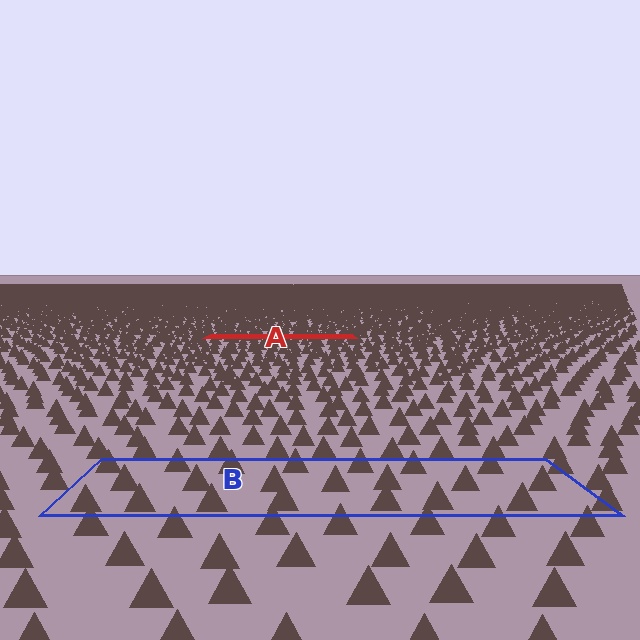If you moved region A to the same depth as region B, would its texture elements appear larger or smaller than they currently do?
They would appear larger. At a closer depth, the same texture elements are projected at a bigger on-screen size.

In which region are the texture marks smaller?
The texture marks are smaller in region A, because it is farther away.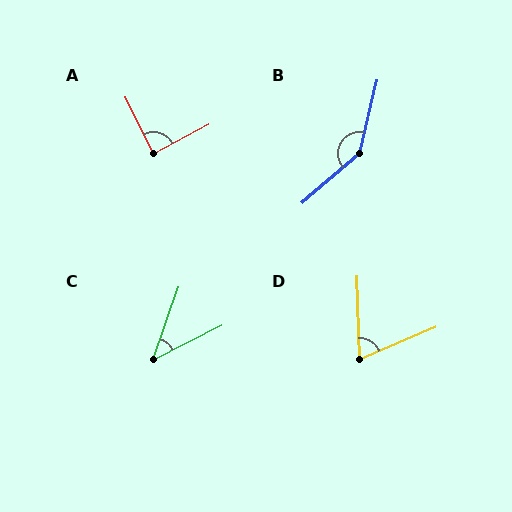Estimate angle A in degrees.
Approximately 88 degrees.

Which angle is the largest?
B, at approximately 144 degrees.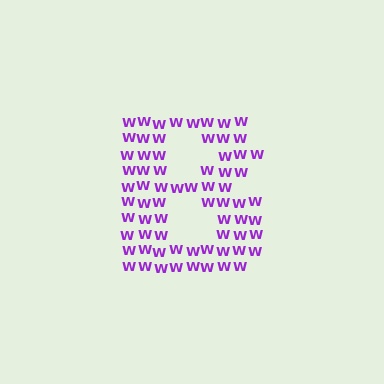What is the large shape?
The large shape is the letter B.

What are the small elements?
The small elements are letter W's.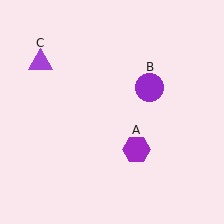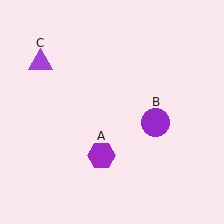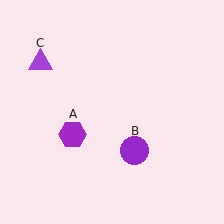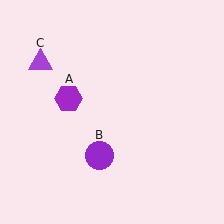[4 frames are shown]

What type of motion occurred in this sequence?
The purple hexagon (object A), purple circle (object B) rotated clockwise around the center of the scene.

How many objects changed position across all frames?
2 objects changed position: purple hexagon (object A), purple circle (object B).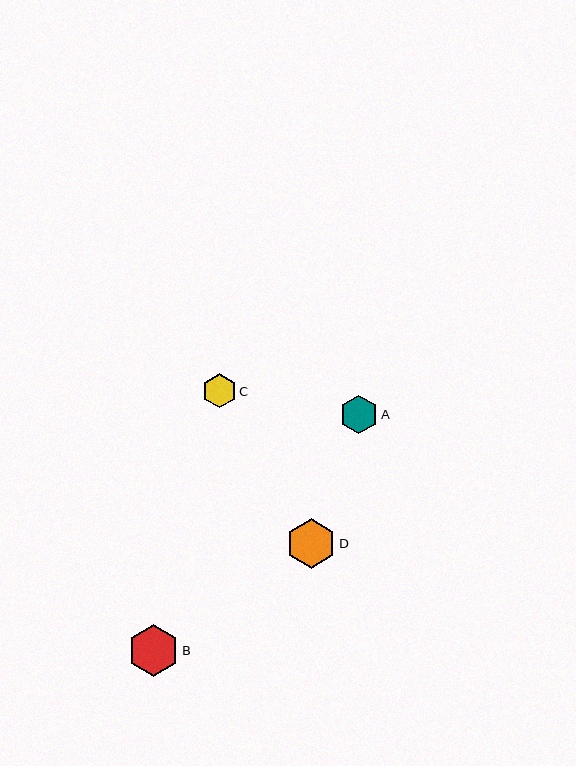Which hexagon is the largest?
Hexagon B is the largest with a size of approximately 52 pixels.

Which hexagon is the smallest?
Hexagon C is the smallest with a size of approximately 34 pixels.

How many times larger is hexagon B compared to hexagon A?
Hexagon B is approximately 1.3 times the size of hexagon A.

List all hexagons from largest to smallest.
From largest to smallest: B, D, A, C.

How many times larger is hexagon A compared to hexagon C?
Hexagon A is approximately 1.1 times the size of hexagon C.